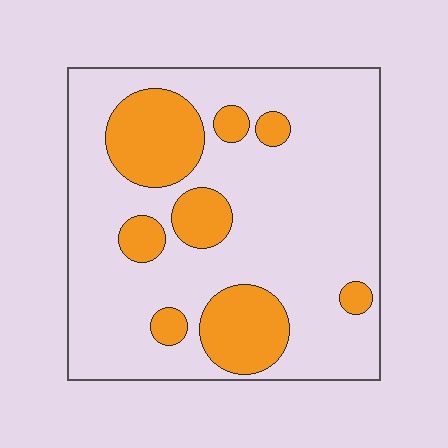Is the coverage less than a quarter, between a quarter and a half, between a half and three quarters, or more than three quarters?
Less than a quarter.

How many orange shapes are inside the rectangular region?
8.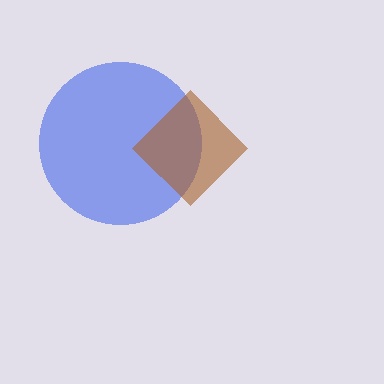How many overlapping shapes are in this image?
There are 2 overlapping shapes in the image.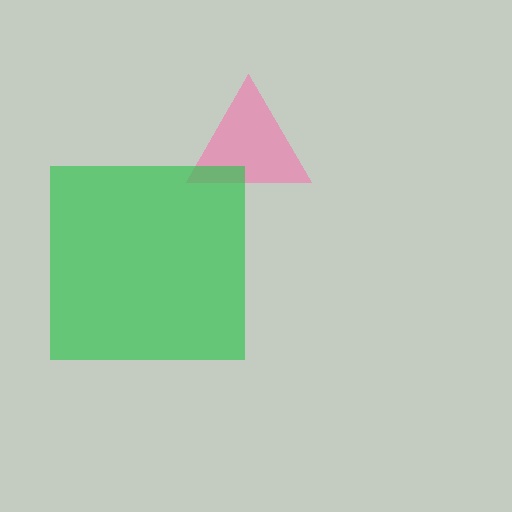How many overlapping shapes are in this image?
There are 2 overlapping shapes in the image.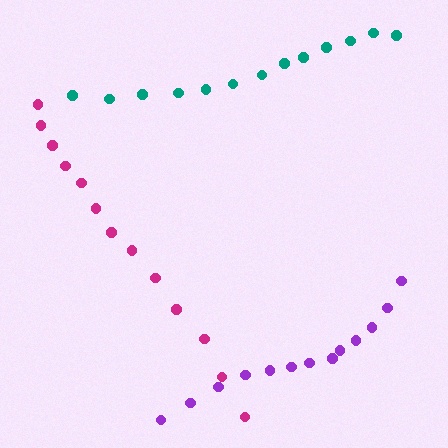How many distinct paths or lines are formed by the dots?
There are 3 distinct paths.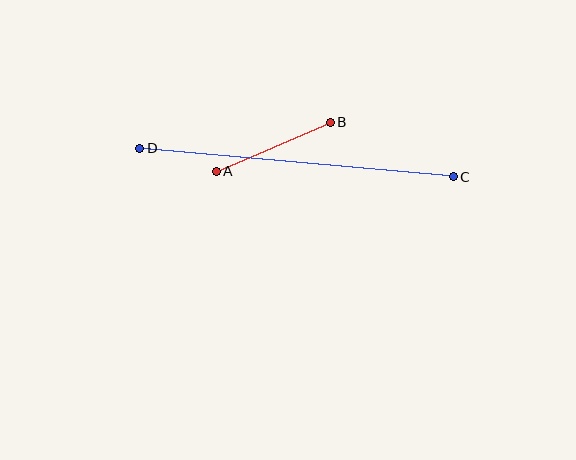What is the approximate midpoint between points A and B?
The midpoint is at approximately (273, 147) pixels.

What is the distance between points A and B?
The distance is approximately 124 pixels.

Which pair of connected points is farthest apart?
Points C and D are farthest apart.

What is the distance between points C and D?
The distance is approximately 315 pixels.